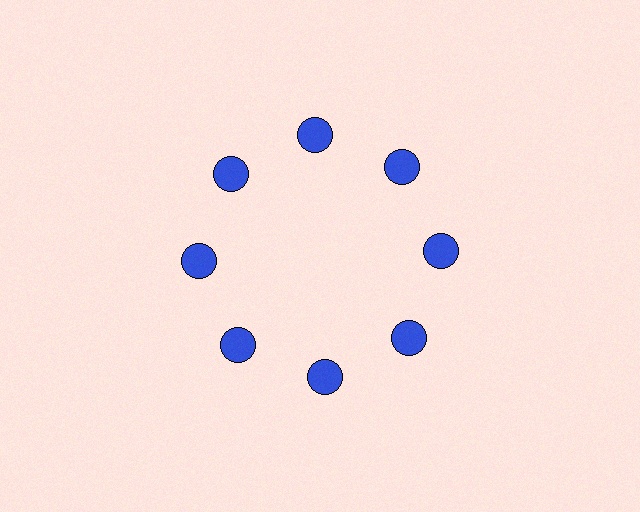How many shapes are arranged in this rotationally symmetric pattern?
There are 8 shapes, arranged in 8 groups of 1.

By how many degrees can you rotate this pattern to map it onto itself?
The pattern maps onto itself every 45 degrees of rotation.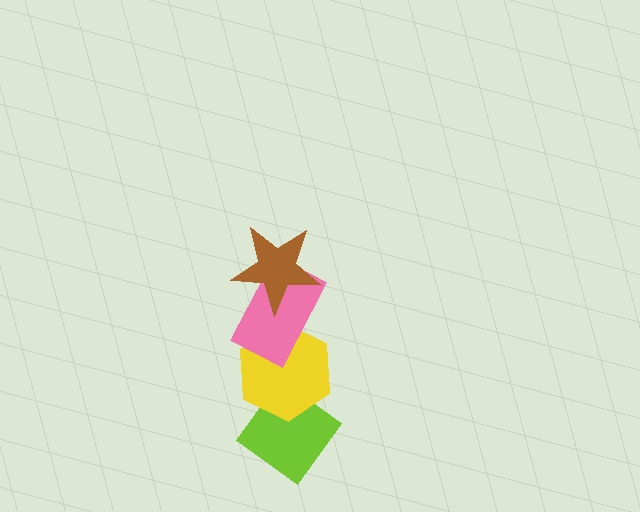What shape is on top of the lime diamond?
The yellow hexagon is on top of the lime diamond.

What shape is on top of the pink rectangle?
The brown star is on top of the pink rectangle.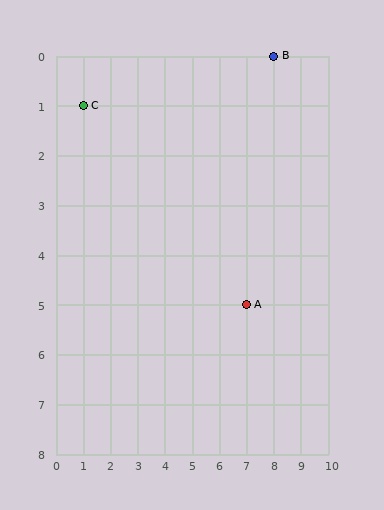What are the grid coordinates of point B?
Point B is at grid coordinates (8, 0).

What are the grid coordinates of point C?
Point C is at grid coordinates (1, 1).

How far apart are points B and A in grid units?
Points B and A are 1 column and 5 rows apart (about 5.1 grid units diagonally).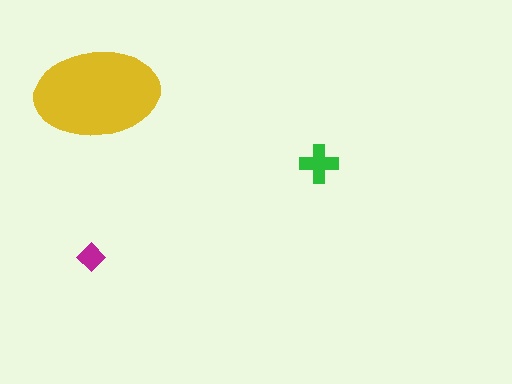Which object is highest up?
The yellow ellipse is topmost.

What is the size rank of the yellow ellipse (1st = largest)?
1st.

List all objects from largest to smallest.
The yellow ellipse, the green cross, the magenta diamond.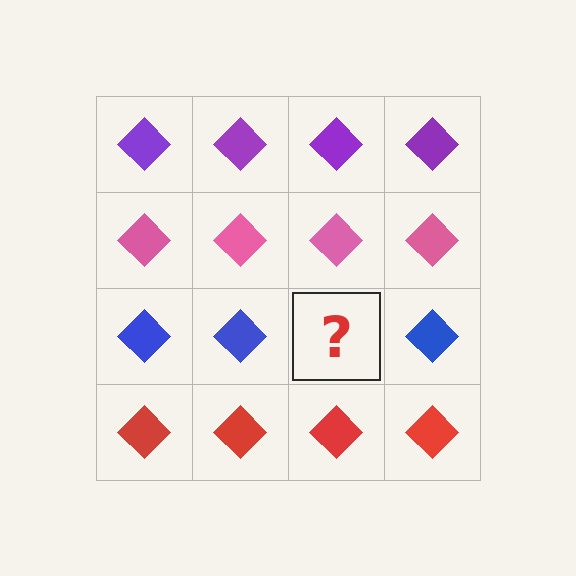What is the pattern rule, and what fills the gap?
The rule is that each row has a consistent color. The gap should be filled with a blue diamond.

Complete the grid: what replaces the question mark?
The question mark should be replaced with a blue diamond.